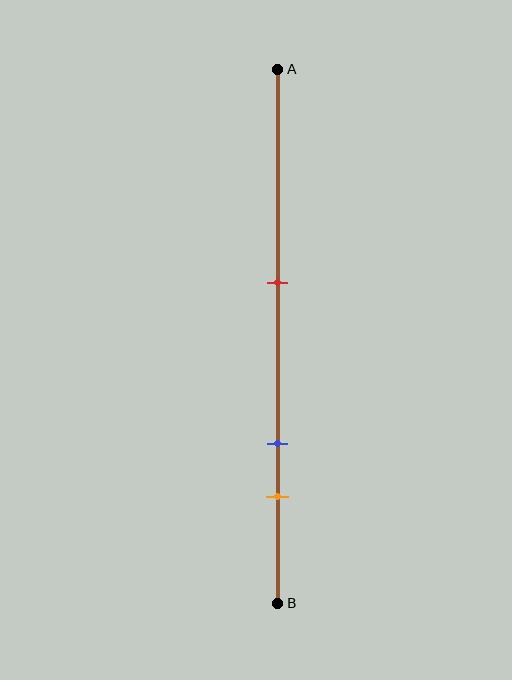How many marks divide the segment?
There are 3 marks dividing the segment.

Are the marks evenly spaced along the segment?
No, the marks are not evenly spaced.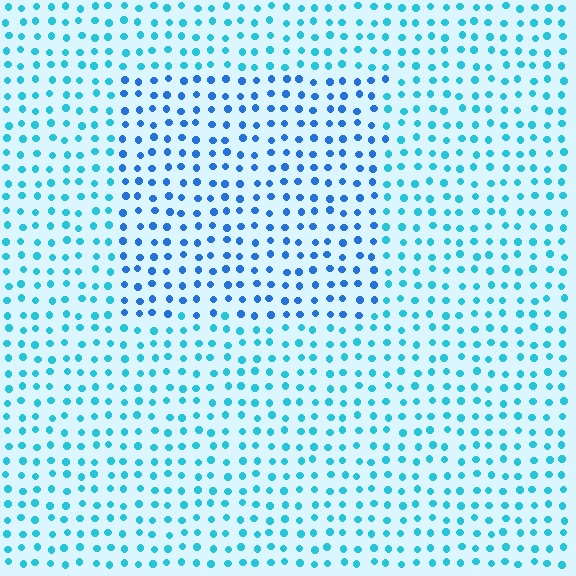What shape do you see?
I see a rectangle.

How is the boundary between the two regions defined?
The boundary is defined purely by a slight shift in hue (about 28 degrees). Spacing, size, and orientation are identical on both sides.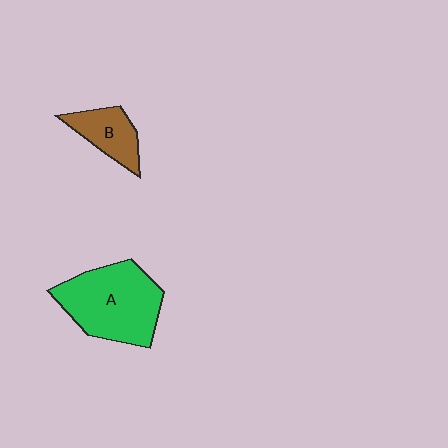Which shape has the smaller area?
Shape B (brown).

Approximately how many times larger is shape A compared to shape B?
Approximately 2.3 times.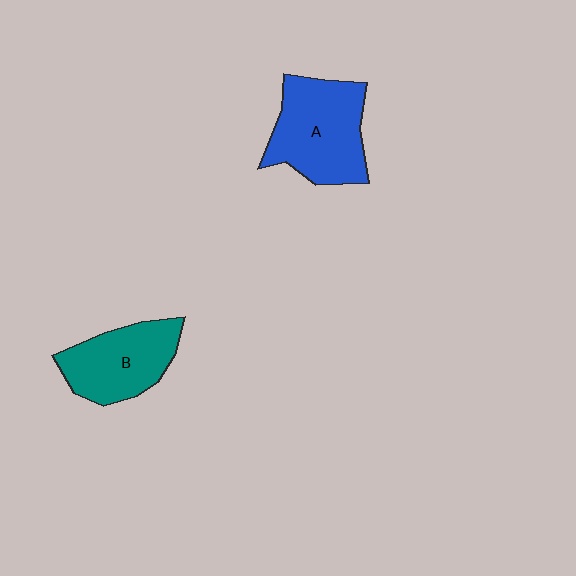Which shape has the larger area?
Shape A (blue).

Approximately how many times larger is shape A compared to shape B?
Approximately 1.2 times.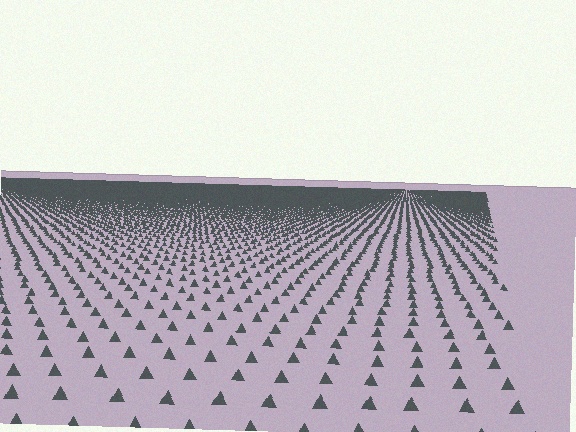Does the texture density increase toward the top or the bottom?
Density increases toward the top.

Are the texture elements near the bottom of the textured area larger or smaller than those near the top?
Larger. Near the bottom, elements are closer to the viewer and appear at a bigger on-screen size.